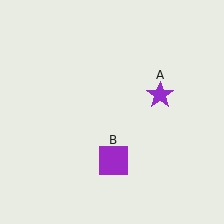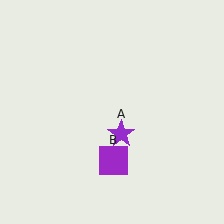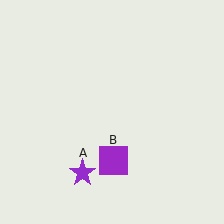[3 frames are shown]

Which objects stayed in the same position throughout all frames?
Purple square (object B) remained stationary.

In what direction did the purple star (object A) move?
The purple star (object A) moved down and to the left.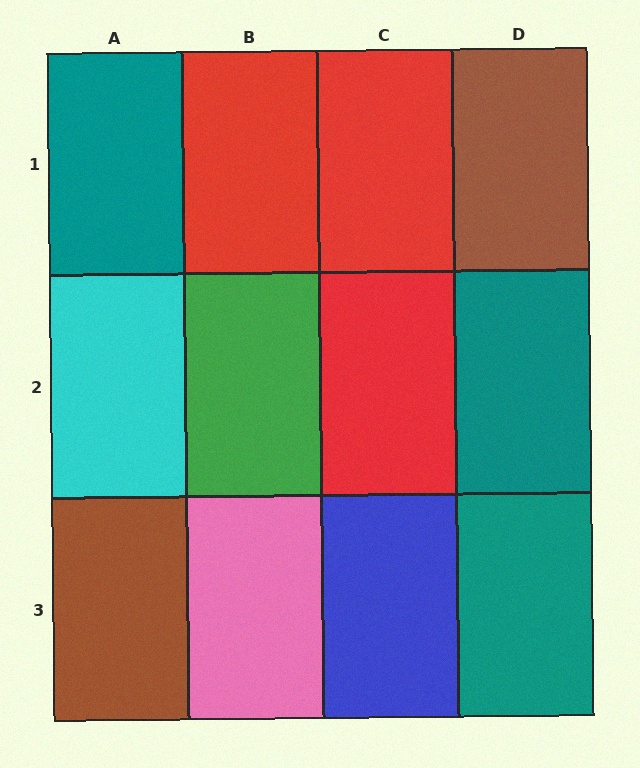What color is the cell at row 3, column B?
Pink.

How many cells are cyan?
1 cell is cyan.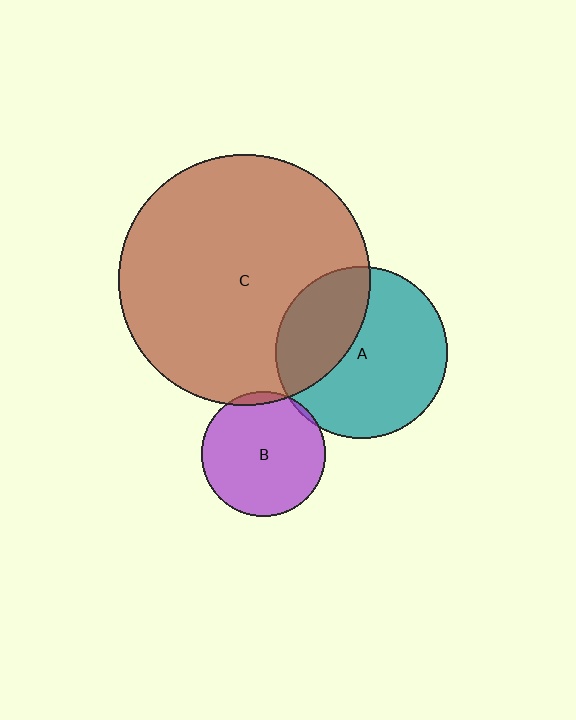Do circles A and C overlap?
Yes.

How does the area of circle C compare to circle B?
Approximately 4.1 times.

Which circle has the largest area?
Circle C (brown).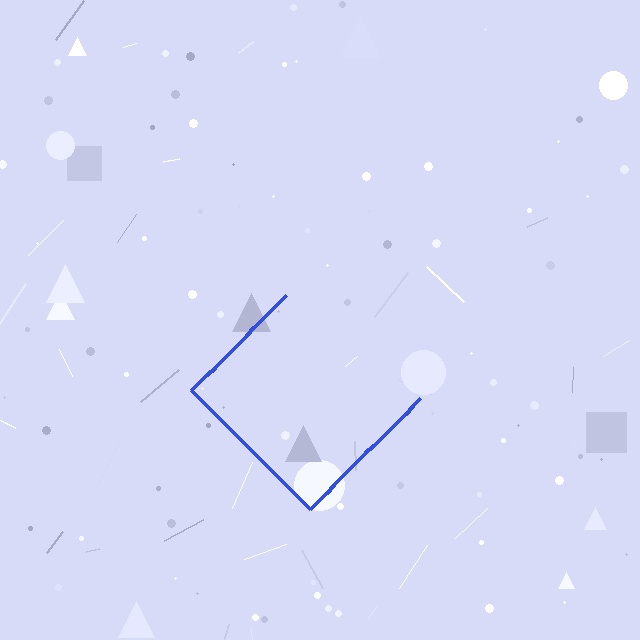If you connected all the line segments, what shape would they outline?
They would outline a diamond.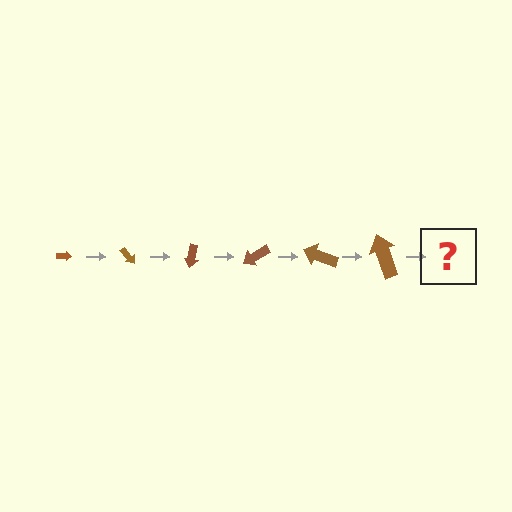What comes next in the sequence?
The next element should be an arrow, larger than the previous one and rotated 300 degrees from the start.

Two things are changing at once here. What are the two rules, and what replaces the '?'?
The two rules are that the arrow grows larger each step and it rotates 50 degrees each step. The '?' should be an arrow, larger than the previous one and rotated 300 degrees from the start.